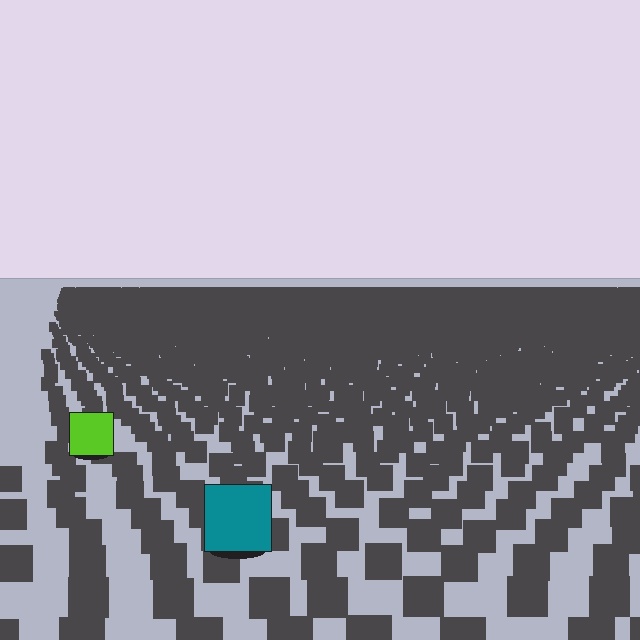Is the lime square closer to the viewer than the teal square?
No. The teal square is closer — you can tell from the texture gradient: the ground texture is coarser near it.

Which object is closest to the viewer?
The teal square is closest. The texture marks near it are larger and more spread out.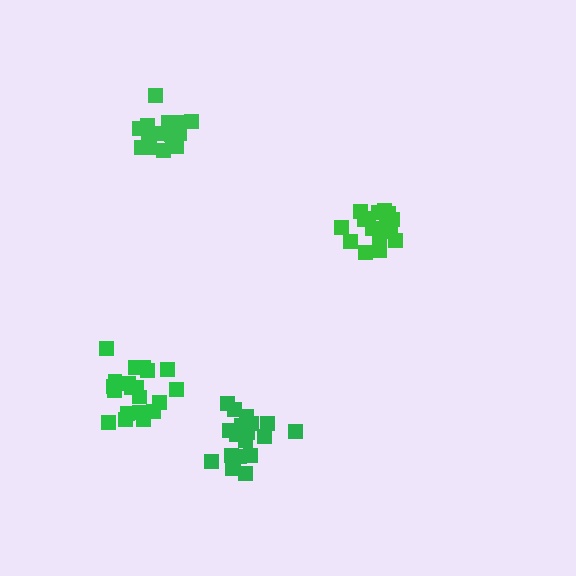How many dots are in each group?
Group 1: 19 dots, Group 2: 17 dots, Group 3: 20 dots, Group 4: 20 dots (76 total).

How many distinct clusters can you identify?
There are 4 distinct clusters.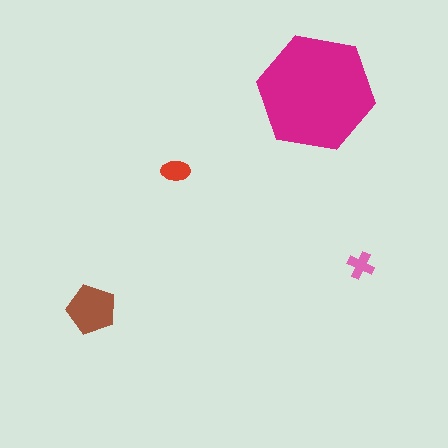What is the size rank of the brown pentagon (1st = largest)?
2nd.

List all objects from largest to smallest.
The magenta hexagon, the brown pentagon, the red ellipse, the pink cross.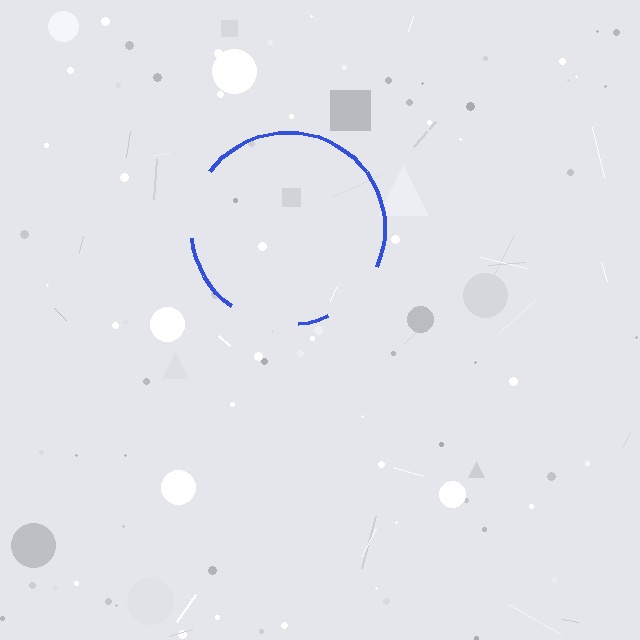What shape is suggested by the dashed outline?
The dashed outline suggests a circle.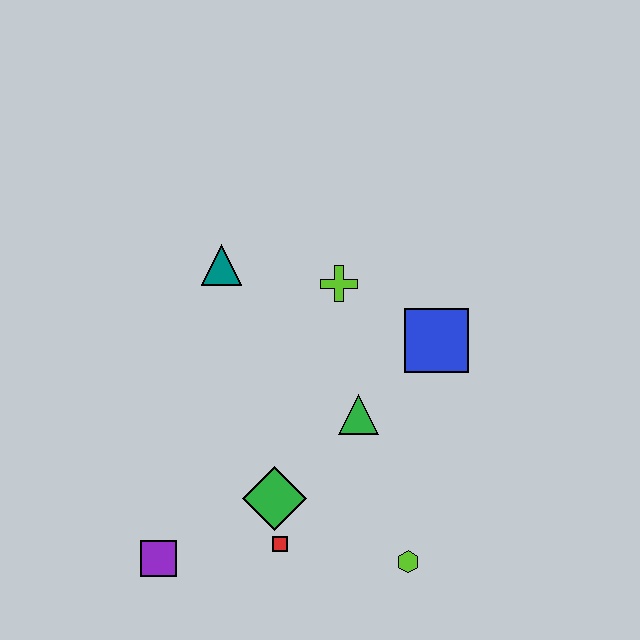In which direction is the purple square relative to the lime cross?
The purple square is below the lime cross.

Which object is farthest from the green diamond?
The teal triangle is farthest from the green diamond.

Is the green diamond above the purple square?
Yes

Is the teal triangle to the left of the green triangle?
Yes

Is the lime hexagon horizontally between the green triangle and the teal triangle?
No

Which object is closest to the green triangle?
The blue square is closest to the green triangle.